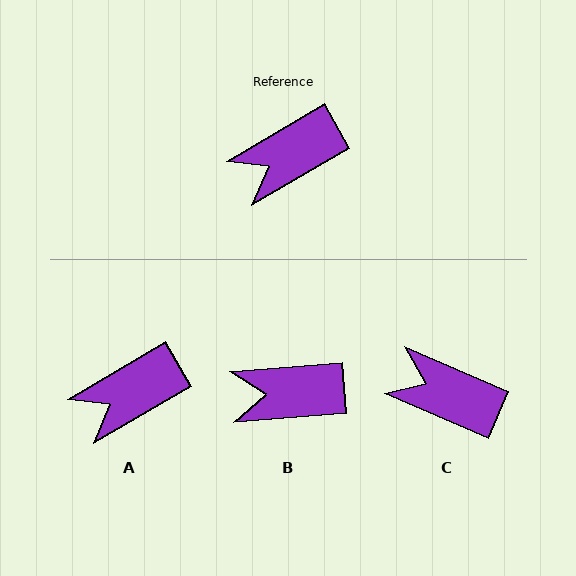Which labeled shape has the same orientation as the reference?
A.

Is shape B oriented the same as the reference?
No, it is off by about 26 degrees.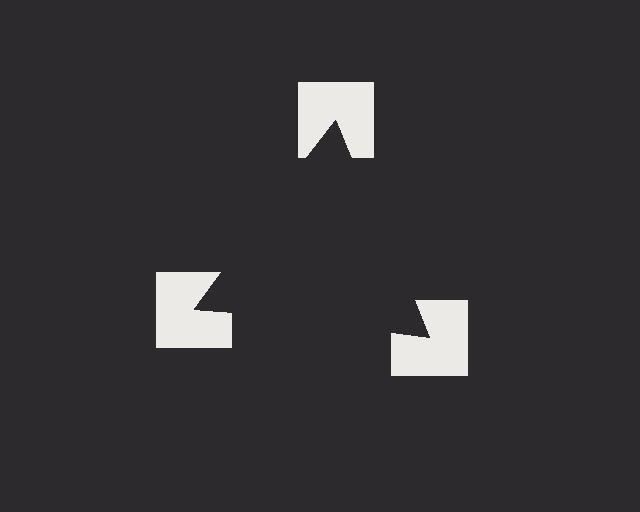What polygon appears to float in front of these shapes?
An illusory triangle — its edges are inferred from the aligned wedge cuts in the notched squares, not physically drawn.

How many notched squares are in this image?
There are 3 — one at each vertex of the illusory triangle.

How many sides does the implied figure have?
3 sides.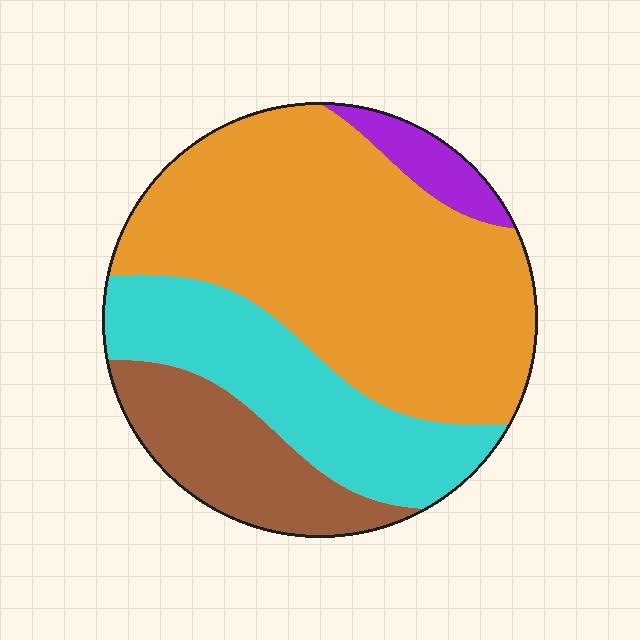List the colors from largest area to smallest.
From largest to smallest: orange, cyan, brown, purple.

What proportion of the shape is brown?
Brown takes up less than a sixth of the shape.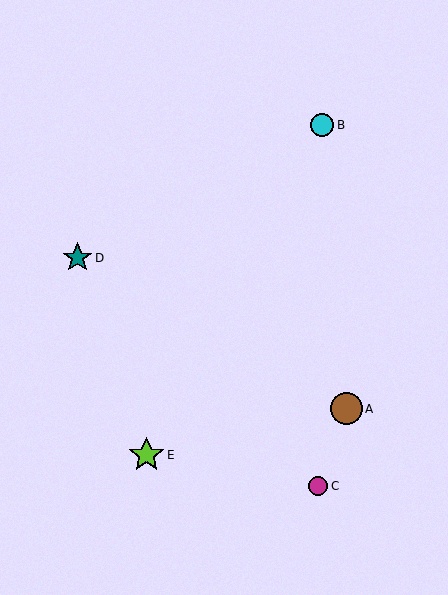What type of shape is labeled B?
Shape B is a cyan circle.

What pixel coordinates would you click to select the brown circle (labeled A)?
Click at (346, 409) to select the brown circle A.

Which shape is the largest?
The lime star (labeled E) is the largest.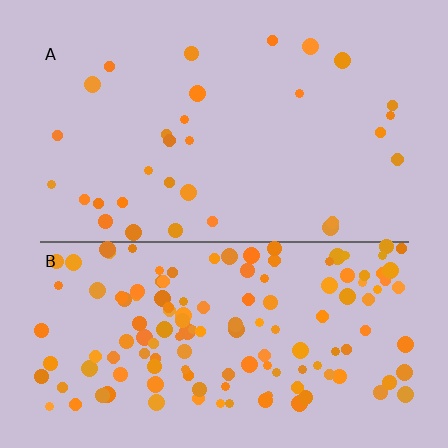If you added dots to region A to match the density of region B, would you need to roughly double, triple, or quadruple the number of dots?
Approximately quadruple.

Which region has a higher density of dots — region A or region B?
B (the bottom).